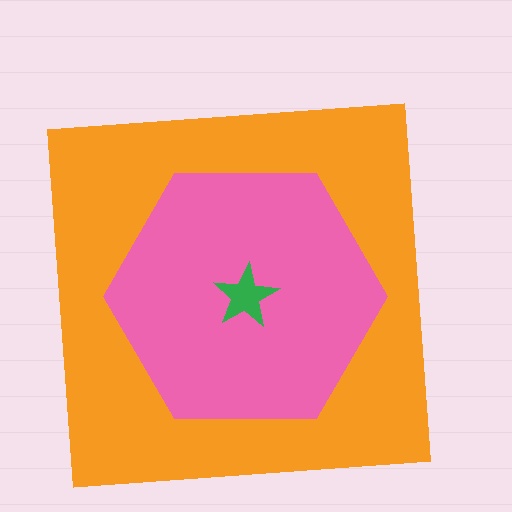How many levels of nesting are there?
3.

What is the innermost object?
The green star.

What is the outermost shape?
The orange square.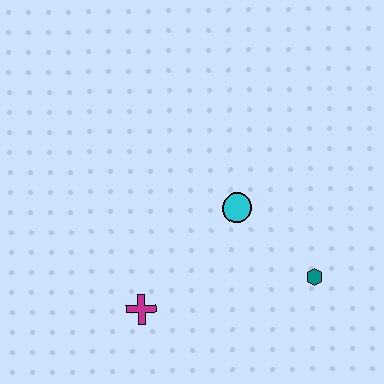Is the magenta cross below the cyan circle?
Yes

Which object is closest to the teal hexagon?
The cyan circle is closest to the teal hexagon.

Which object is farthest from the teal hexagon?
The magenta cross is farthest from the teal hexagon.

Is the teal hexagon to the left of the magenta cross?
No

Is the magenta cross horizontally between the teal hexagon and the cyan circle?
No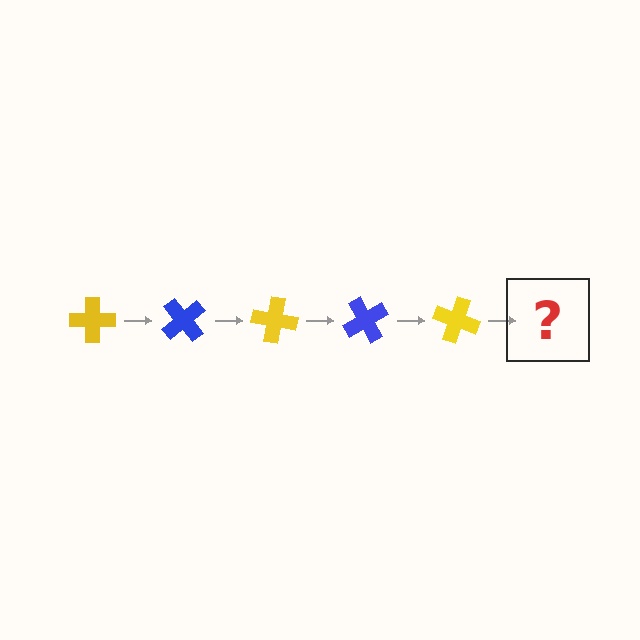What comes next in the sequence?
The next element should be a blue cross, rotated 250 degrees from the start.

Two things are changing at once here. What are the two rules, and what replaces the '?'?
The two rules are that it rotates 50 degrees each step and the color cycles through yellow and blue. The '?' should be a blue cross, rotated 250 degrees from the start.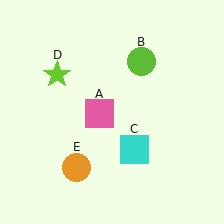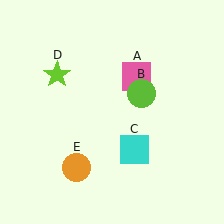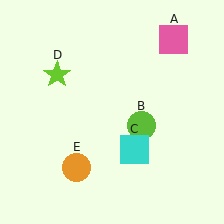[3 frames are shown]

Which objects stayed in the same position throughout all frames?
Cyan square (object C) and lime star (object D) and orange circle (object E) remained stationary.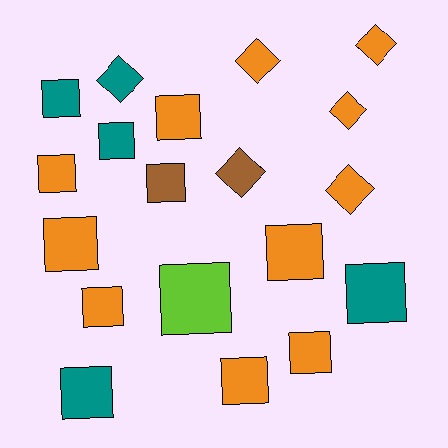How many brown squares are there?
There is 1 brown square.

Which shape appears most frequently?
Square, with 13 objects.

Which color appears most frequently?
Orange, with 11 objects.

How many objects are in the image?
There are 19 objects.